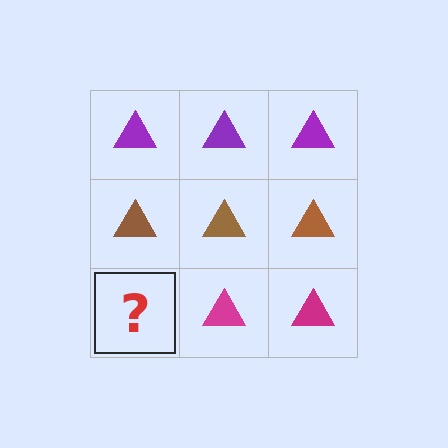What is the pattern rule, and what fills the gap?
The rule is that each row has a consistent color. The gap should be filled with a magenta triangle.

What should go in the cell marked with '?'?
The missing cell should contain a magenta triangle.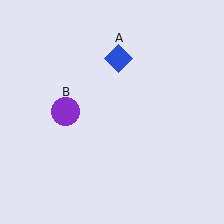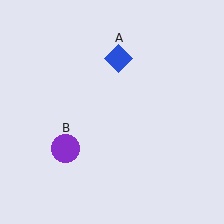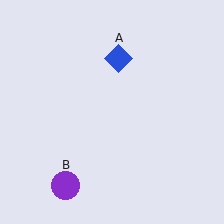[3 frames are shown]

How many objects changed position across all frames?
1 object changed position: purple circle (object B).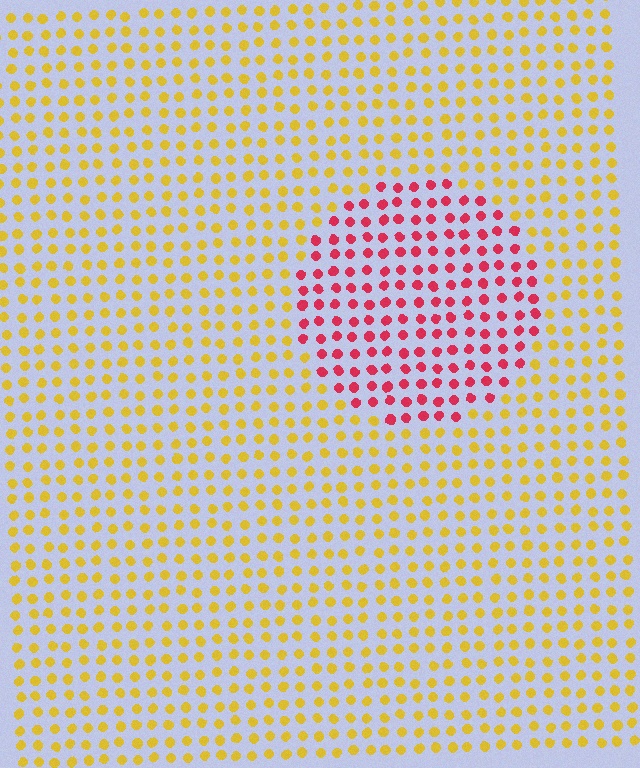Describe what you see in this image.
The image is filled with small yellow elements in a uniform arrangement. A circle-shaped region is visible where the elements are tinted to a slightly different hue, forming a subtle color boundary.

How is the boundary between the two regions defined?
The boundary is defined purely by a slight shift in hue (about 63 degrees). Spacing, size, and orientation are identical on both sides.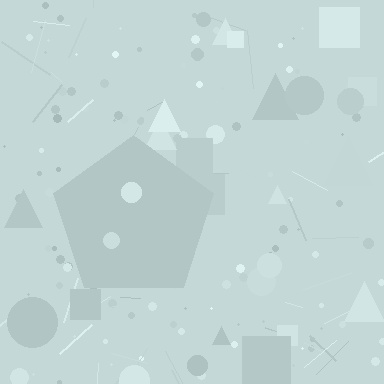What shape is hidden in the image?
A pentagon is hidden in the image.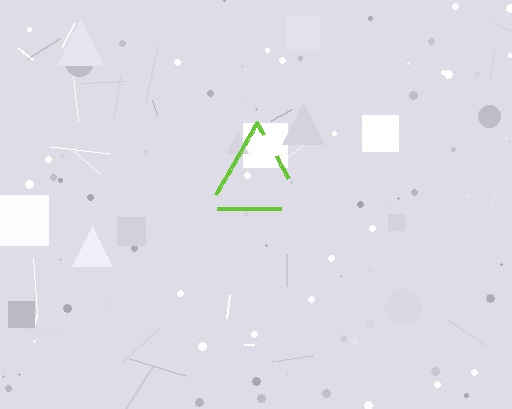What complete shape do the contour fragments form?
The contour fragments form a triangle.